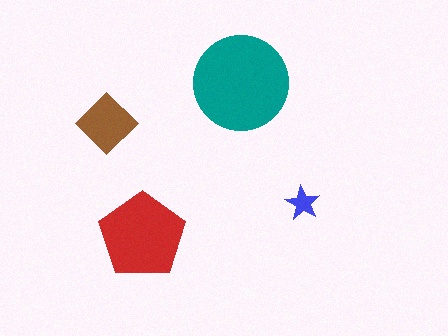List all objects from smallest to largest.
The blue star, the brown diamond, the red pentagon, the teal circle.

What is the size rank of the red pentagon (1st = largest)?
2nd.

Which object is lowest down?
The red pentagon is bottommost.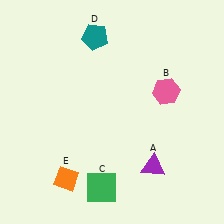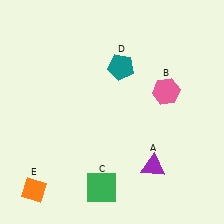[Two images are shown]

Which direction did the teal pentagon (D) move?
The teal pentagon (D) moved down.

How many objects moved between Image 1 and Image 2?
2 objects moved between the two images.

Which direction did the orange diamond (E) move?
The orange diamond (E) moved left.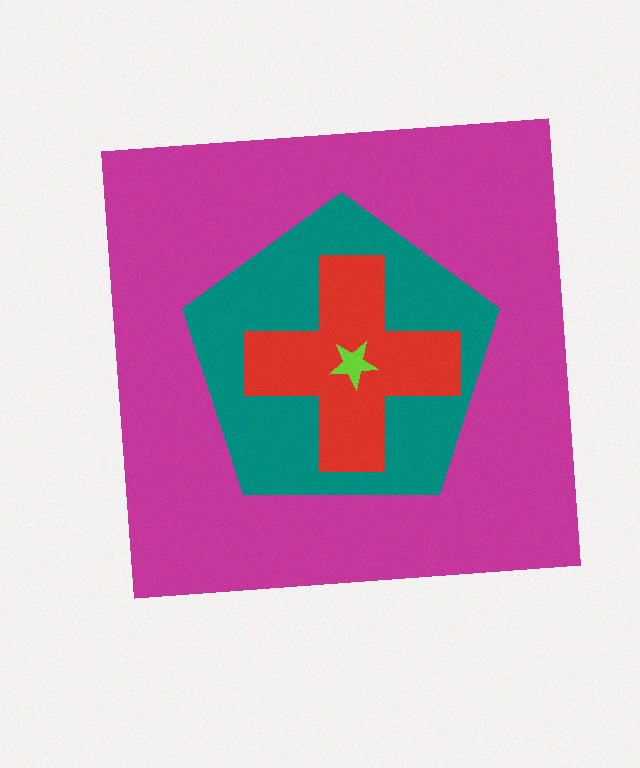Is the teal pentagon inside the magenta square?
Yes.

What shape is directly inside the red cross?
The lime star.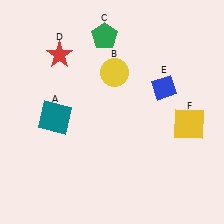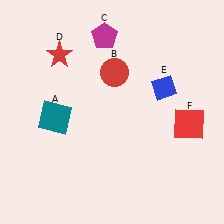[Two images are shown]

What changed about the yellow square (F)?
In Image 1, F is yellow. In Image 2, it changed to red.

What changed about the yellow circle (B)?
In Image 1, B is yellow. In Image 2, it changed to red.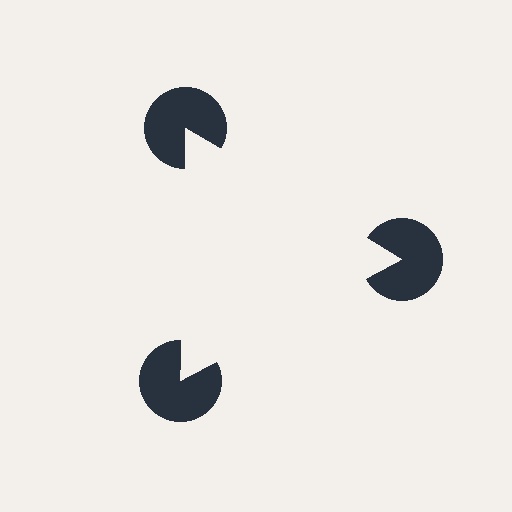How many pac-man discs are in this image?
There are 3 — one at each vertex of the illusory triangle.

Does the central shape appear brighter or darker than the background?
It typically appears slightly brighter than the background, even though no actual brightness change is drawn.